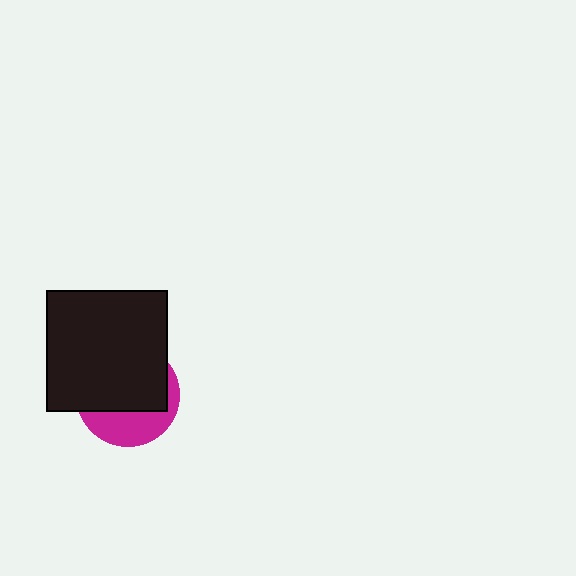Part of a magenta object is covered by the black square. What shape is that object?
It is a circle.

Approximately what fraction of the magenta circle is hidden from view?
Roughly 64% of the magenta circle is hidden behind the black square.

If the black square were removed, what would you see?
You would see the complete magenta circle.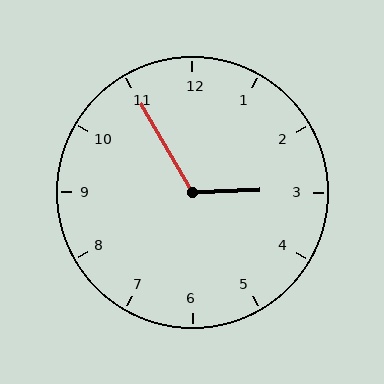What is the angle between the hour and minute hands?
Approximately 118 degrees.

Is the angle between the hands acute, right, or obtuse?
It is obtuse.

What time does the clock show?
2:55.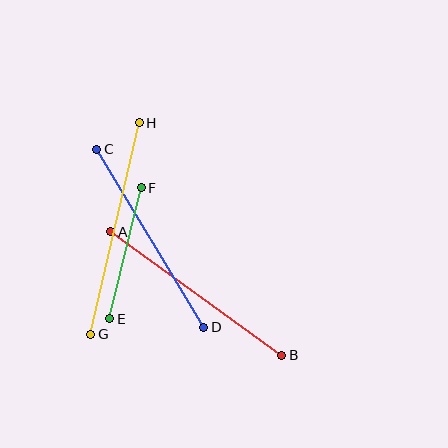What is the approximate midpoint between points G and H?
The midpoint is at approximately (115, 229) pixels.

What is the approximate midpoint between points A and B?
The midpoint is at approximately (196, 294) pixels.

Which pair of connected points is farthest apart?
Points G and H are farthest apart.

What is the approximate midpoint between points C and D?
The midpoint is at approximately (150, 238) pixels.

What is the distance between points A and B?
The distance is approximately 211 pixels.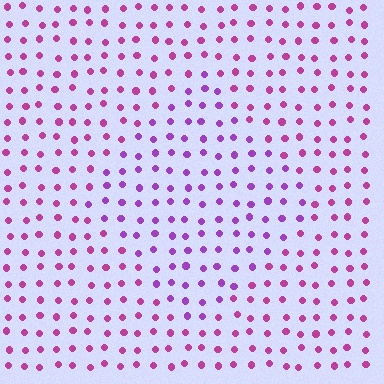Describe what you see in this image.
The image is filled with small magenta elements in a uniform arrangement. A diamond-shaped region is visible where the elements are tinted to a slightly different hue, forming a subtle color boundary.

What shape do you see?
I see a diamond.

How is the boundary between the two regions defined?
The boundary is defined purely by a slight shift in hue (about 30 degrees). Spacing, size, and orientation are identical on both sides.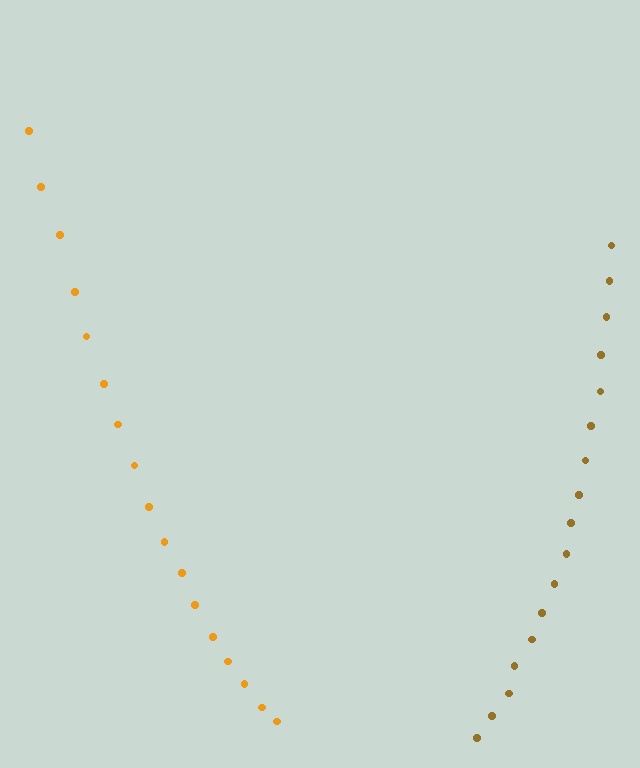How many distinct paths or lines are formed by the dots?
There are 2 distinct paths.